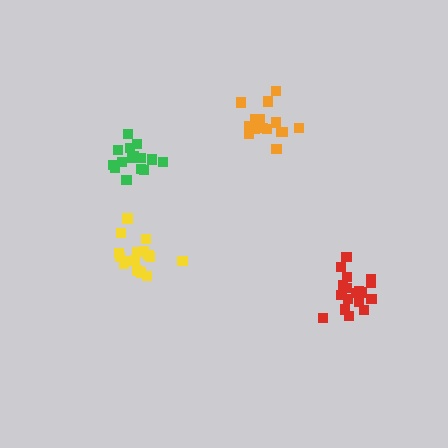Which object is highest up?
The orange cluster is topmost.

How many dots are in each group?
Group 1: 19 dots, Group 2: 17 dots, Group 3: 16 dots, Group 4: 15 dots (67 total).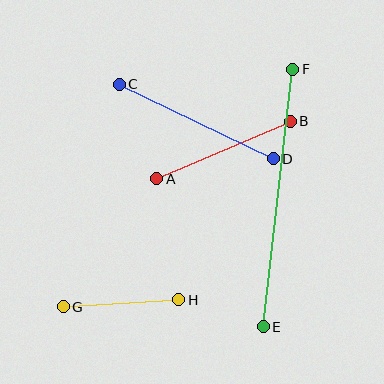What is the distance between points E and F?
The distance is approximately 259 pixels.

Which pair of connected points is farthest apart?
Points E and F are farthest apart.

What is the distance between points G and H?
The distance is approximately 116 pixels.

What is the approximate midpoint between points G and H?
The midpoint is at approximately (121, 303) pixels.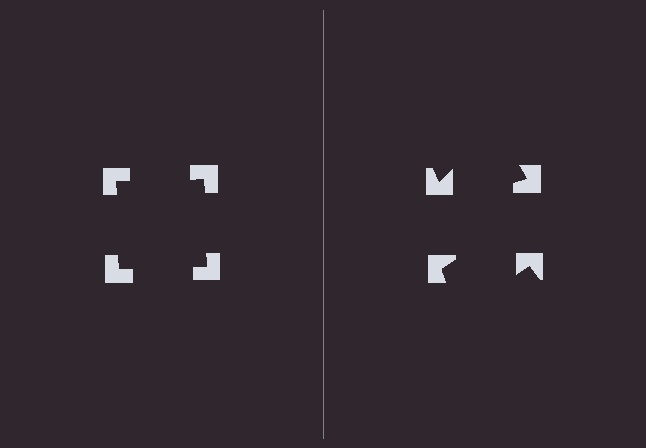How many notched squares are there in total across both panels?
8 — 4 on each side.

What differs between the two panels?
The notched squares are positioned identically on both sides; only the wedge orientations differ. On the left they align to a square; on the right they are misaligned.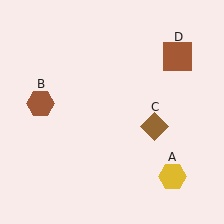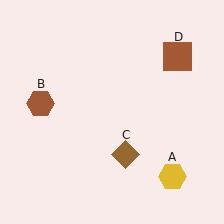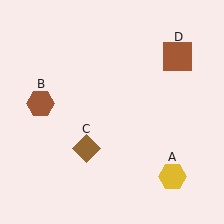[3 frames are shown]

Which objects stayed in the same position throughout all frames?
Yellow hexagon (object A) and brown hexagon (object B) and brown square (object D) remained stationary.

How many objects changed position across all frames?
1 object changed position: brown diamond (object C).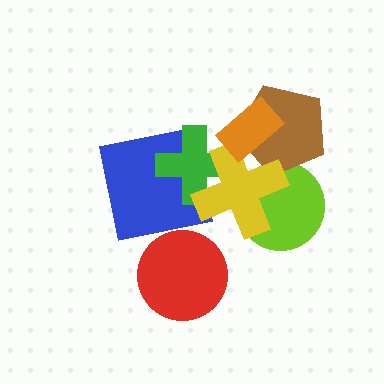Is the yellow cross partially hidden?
Yes, it is partially covered by another shape.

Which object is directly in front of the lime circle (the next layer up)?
The brown pentagon is directly in front of the lime circle.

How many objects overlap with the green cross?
2 objects overlap with the green cross.